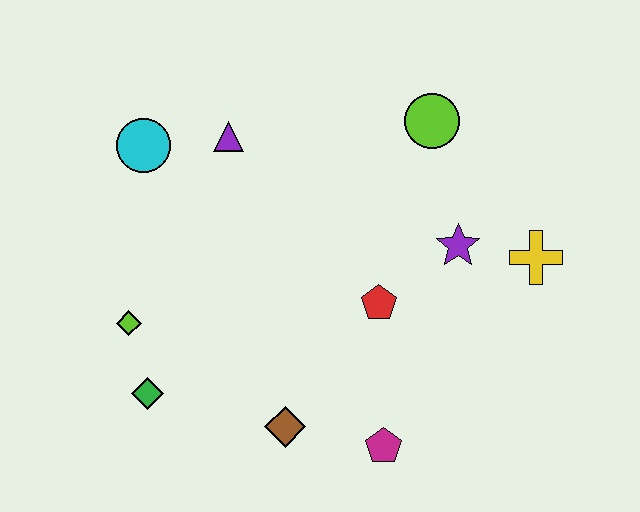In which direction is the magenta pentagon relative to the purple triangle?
The magenta pentagon is below the purple triangle.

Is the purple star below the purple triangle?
Yes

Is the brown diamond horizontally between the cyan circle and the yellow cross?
Yes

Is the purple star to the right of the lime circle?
Yes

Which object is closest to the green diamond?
The lime diamond is closest to the green diamond.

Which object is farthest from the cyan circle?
The yellow cross is farthest from the cyan circle.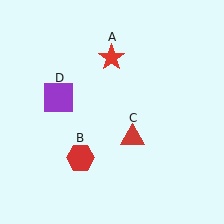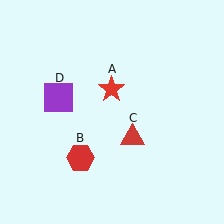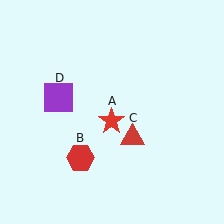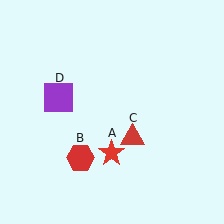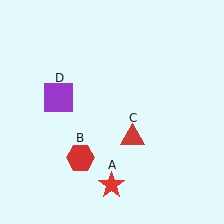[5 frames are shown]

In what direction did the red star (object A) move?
The red star (object A) moved down.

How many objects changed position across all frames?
1 object changed position: red star (object A).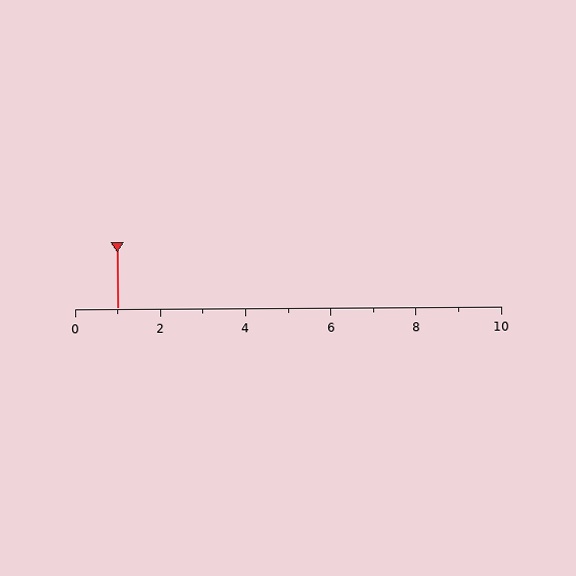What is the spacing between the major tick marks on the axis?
The major ticks are spaced 2 apart.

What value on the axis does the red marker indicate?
The marker indicates approximately 1.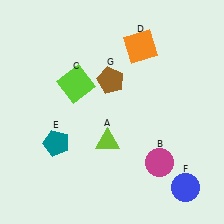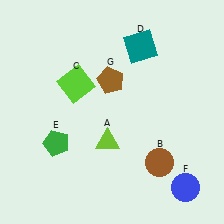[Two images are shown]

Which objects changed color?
B changed from magenta to brown. D changed from orange to teal. E changed from teal to green.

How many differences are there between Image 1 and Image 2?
There are 3 differences between the two images.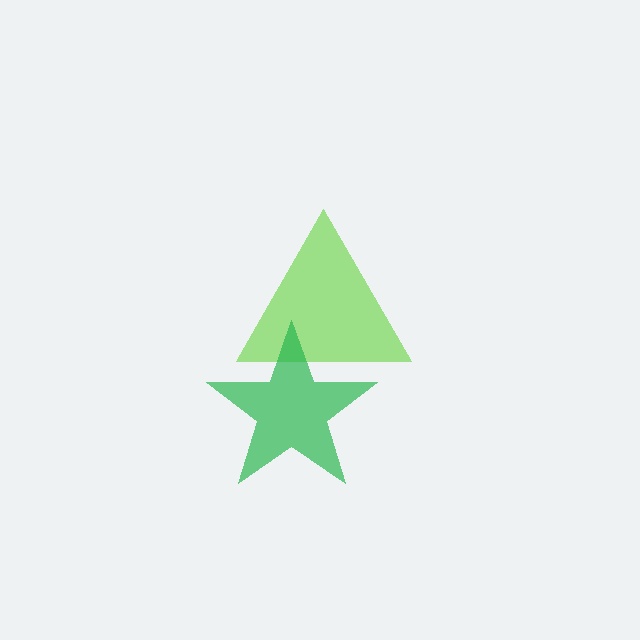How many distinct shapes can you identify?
There are 2 distinct shapes: a lime triangle, a green star.